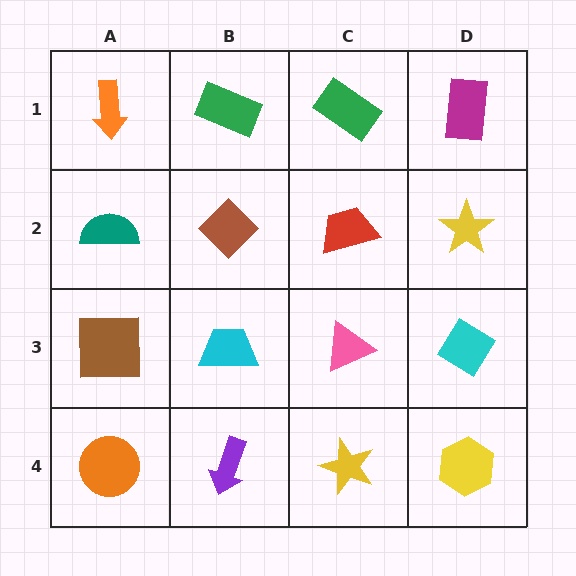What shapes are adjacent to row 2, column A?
An orange arrow (row 1, column A), a brown square (row 3, column A), a brown diamond (row 2, column B).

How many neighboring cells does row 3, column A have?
3.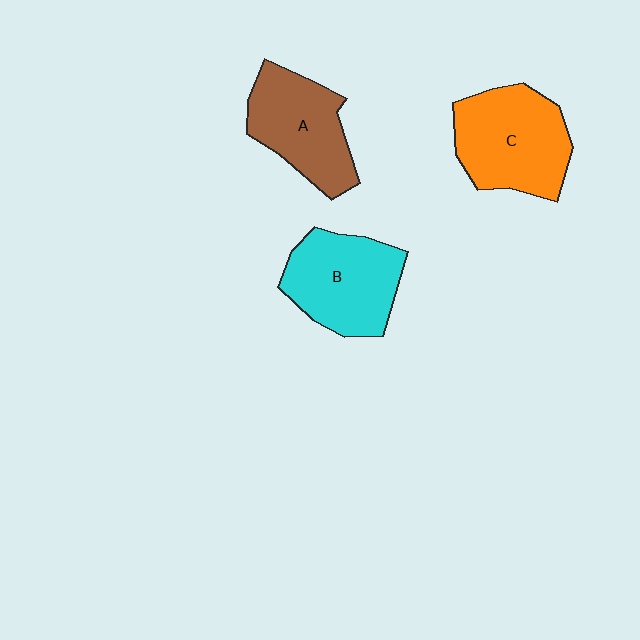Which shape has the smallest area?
Shape A (brown).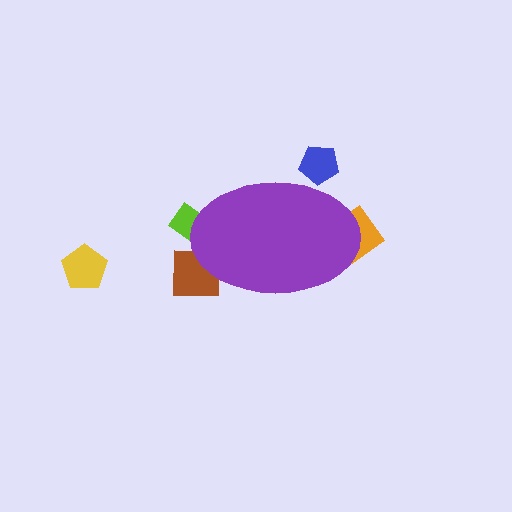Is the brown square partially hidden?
Yes, the brown square is partially hidden behind the purple ellipse.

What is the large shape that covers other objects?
A purple ellipse.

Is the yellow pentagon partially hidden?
No, the yellow pentagon is fully visible.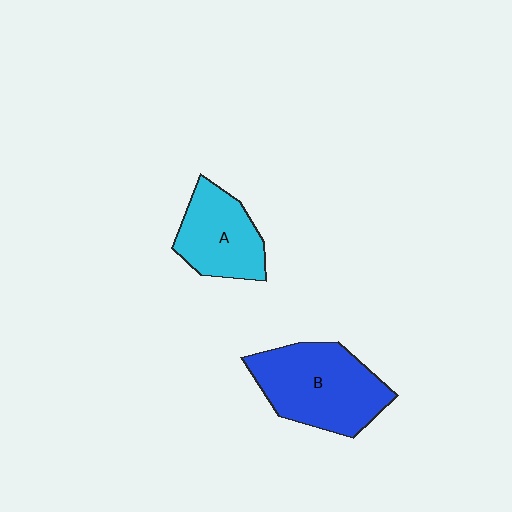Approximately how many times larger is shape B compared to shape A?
Approximately 1.5 times.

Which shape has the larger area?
Shape B (blue).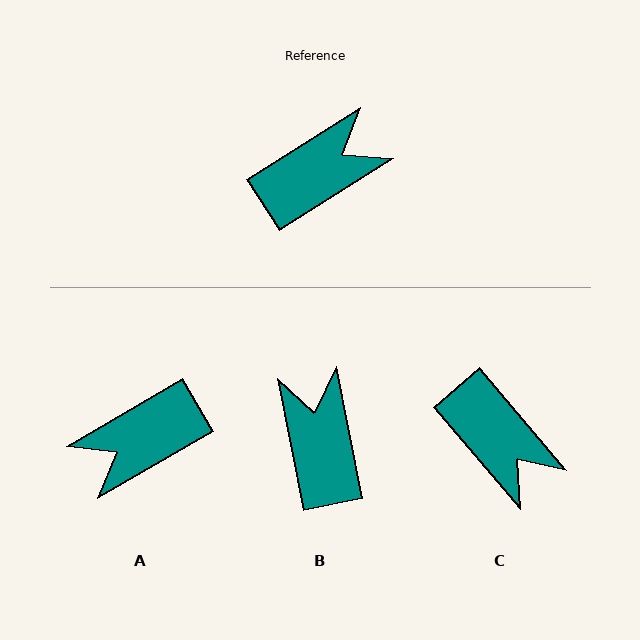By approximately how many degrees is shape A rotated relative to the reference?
Approximately 178 degrees counter-clockwise.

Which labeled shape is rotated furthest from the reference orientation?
A, about 178 degrees away.